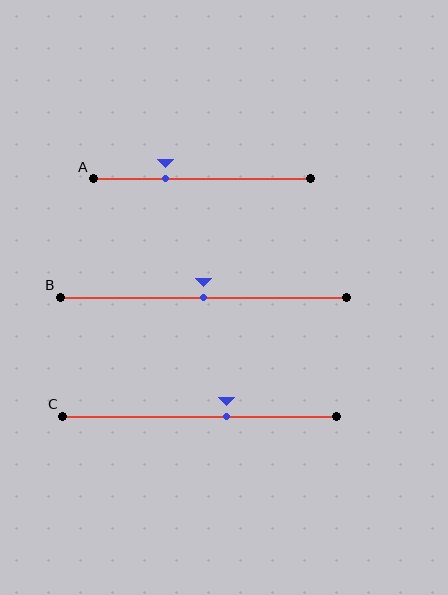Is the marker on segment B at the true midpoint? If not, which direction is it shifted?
Yes, the marker on segment B is at the true midpoint.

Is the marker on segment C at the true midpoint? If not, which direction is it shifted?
No, the marker on segment C is shifted to the right by about 10% of the segment length.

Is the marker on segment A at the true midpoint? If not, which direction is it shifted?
No, the marker on segment A is shifted to the left by about 17% of the segment length.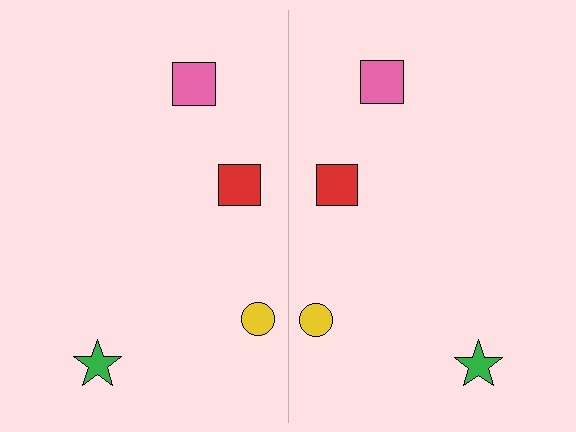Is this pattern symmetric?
Yes, this pattern has bilateral (reflection) symmetry.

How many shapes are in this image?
There are 8 shapes in this image.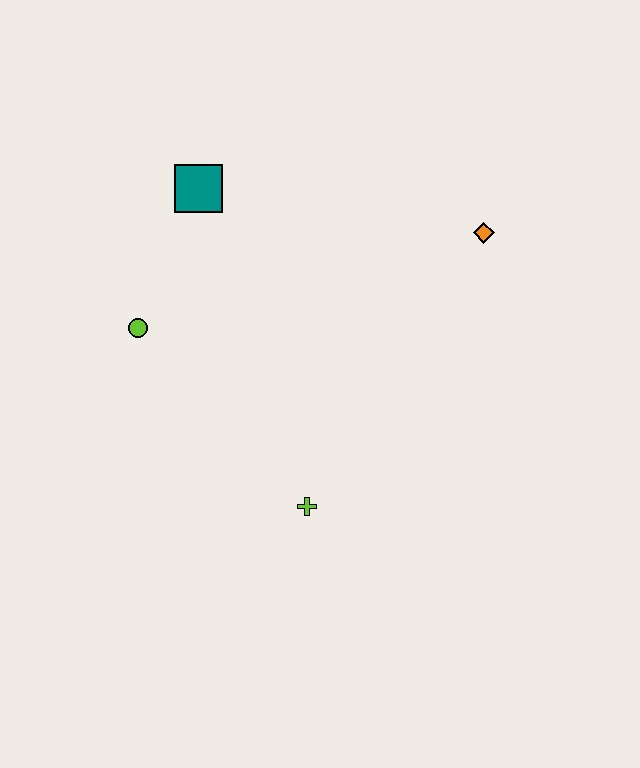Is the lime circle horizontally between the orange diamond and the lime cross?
No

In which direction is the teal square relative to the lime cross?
The teal square is above the lime cross.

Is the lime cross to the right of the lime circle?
Yes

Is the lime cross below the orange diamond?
Yes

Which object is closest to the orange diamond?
The teal square is closest to the orange diamond.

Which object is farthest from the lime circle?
The orange diamond is farthest from the lime circle.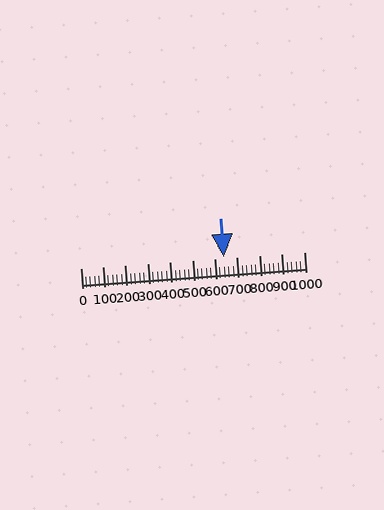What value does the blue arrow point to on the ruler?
The blue arrow points to approximately 641.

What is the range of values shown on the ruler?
The ruler shows values from 0 to 1000.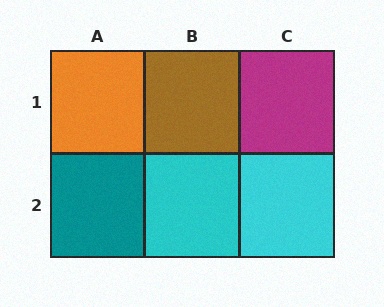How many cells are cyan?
2 cells are cyan.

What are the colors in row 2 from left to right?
Teal, cyan, cyan.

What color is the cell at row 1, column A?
Orange.